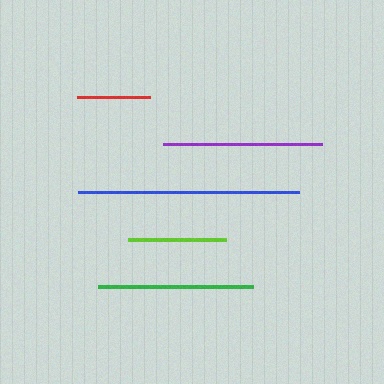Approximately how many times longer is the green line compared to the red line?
The green line is approximately 2.1 times the length of the red line.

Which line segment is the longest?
The blue line is the longest at approximately 220 pixels.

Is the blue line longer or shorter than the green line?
The blue line is longer than the green line.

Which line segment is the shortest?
The red line is the shortest at approximately 73 pixels.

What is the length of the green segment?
The green segment is approximately 155 pixels long.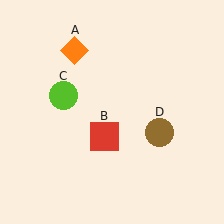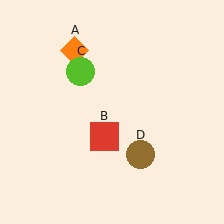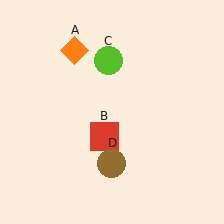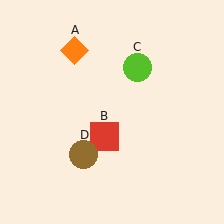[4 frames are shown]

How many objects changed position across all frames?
2 objects changed position: lime circle (object C), brown circle (object D).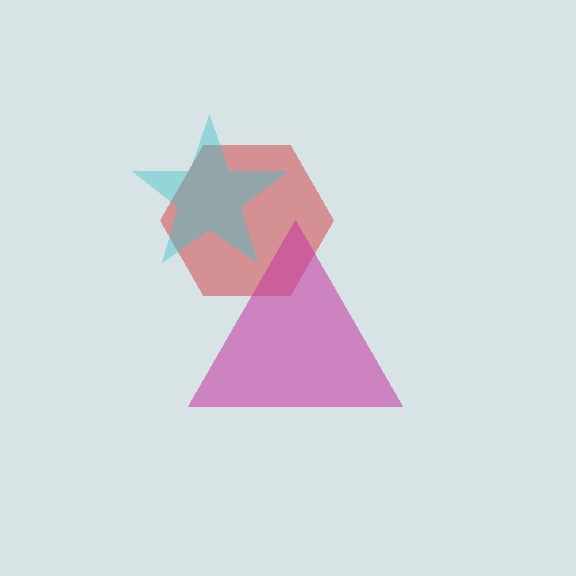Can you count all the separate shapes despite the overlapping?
Yes, there are 3 separate shapes.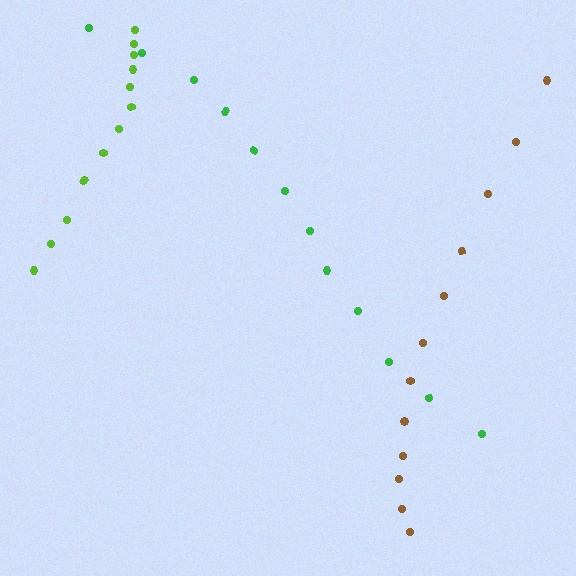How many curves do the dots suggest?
There are 3 distinct paths.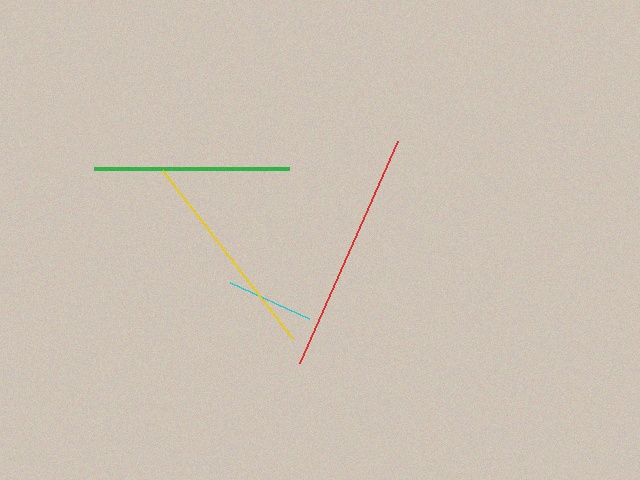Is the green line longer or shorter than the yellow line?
The yellow line is longer than the green line.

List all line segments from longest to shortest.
From longest to shortest: red, yellow, green, cyan.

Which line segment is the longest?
The red line is the longest at approximately 243 pixels.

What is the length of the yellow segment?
The yellow segment is approximately 213 pixels long.